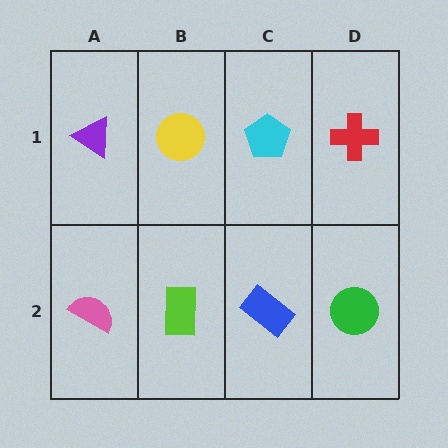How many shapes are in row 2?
4 shapes.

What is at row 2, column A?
A pink semicircle.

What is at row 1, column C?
A cyan pentagon.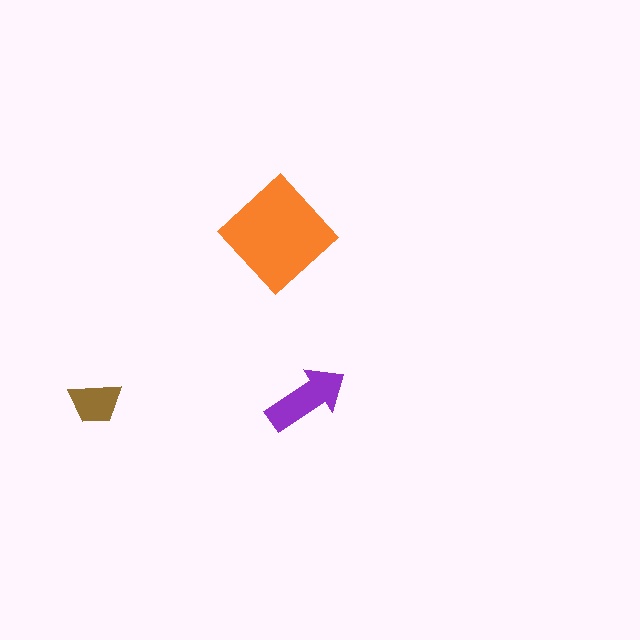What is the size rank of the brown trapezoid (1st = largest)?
3rd.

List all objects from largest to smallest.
The orange diamond, the purple arrow, the brown trapezoid.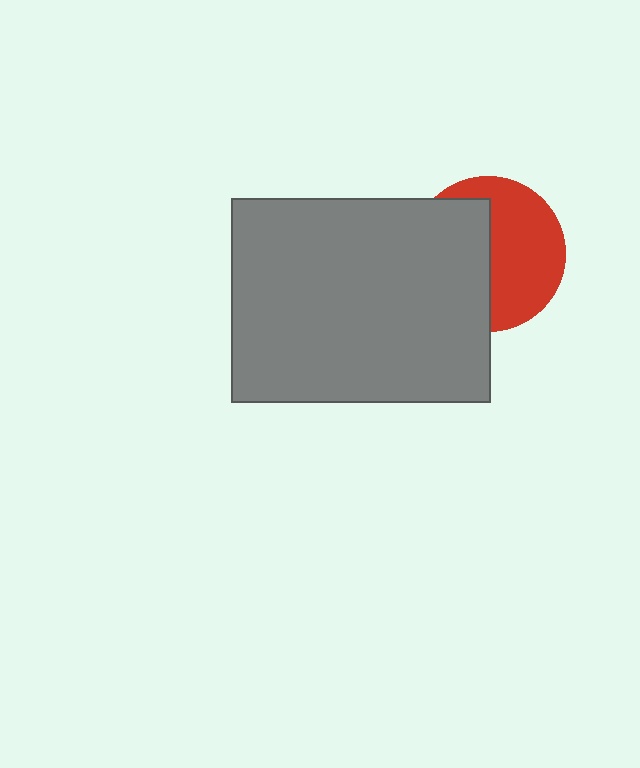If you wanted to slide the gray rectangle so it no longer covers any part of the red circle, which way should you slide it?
Slide it left — that is the most direct way to separate the two shapes.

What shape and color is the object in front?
The object in front is a gray rectangle.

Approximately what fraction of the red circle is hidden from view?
Roughly 48% of the red circle is hidden behind the gray rectangle.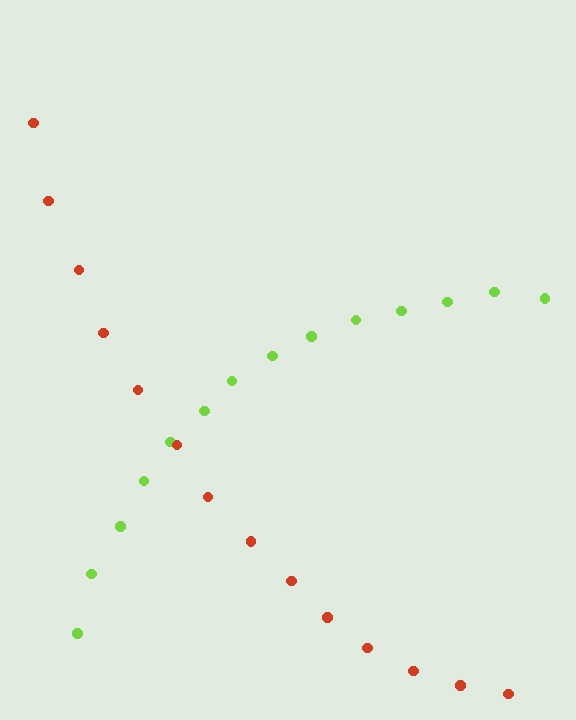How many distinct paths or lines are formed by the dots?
There are 2 distinct paths.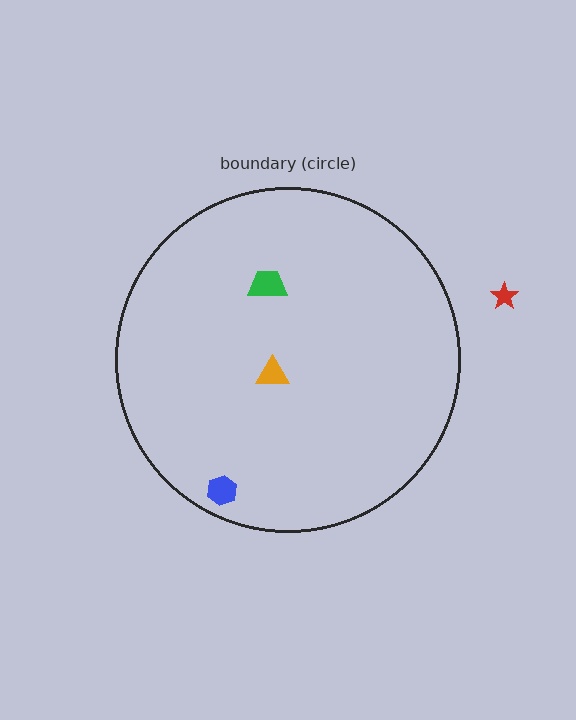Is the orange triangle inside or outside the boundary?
Inside.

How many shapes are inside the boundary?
3 inside, 1 outside.